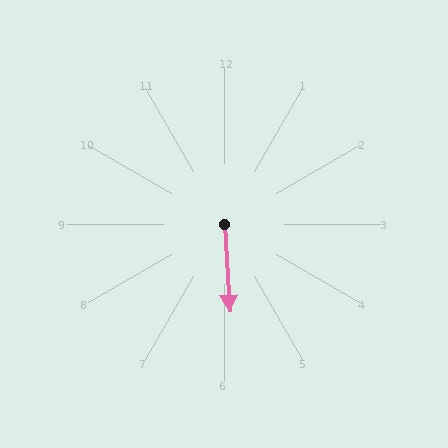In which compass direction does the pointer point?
South.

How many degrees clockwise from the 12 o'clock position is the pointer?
Approximately 176 degrees.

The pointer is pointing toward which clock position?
Roughly 6 o'clock.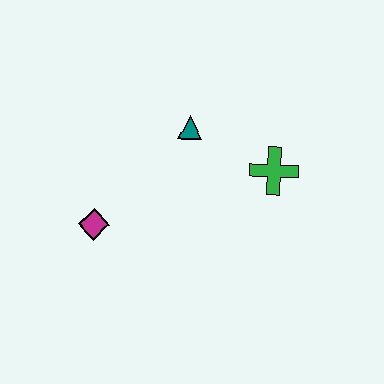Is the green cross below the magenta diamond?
No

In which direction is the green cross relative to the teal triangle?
The green cross is to the right of the teal triangle.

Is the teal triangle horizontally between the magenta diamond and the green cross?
Yes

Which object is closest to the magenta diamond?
The teal triangle is closest to the magenta diamond.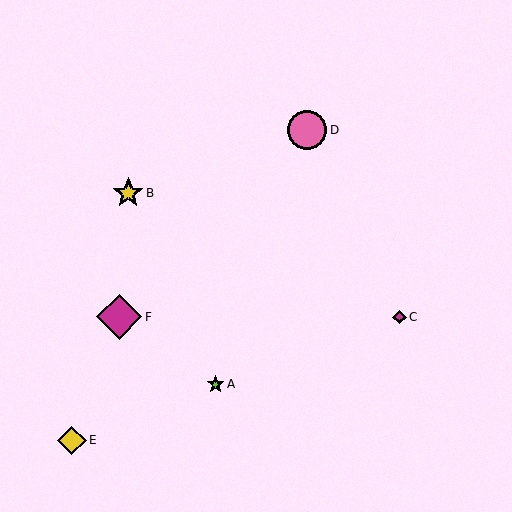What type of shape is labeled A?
Shape A is a lime star.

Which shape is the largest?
The magenta diamond (labeled F) is the largest.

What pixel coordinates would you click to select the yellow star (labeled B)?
Click at (128, 193) to select the yellow star B.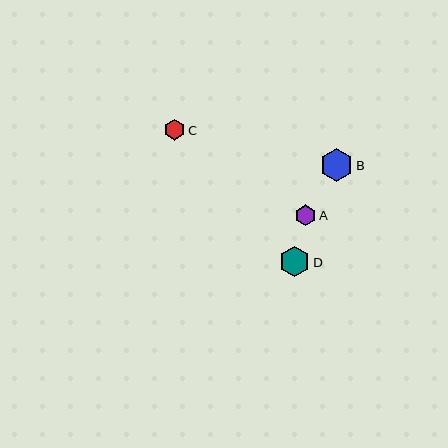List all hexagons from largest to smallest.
From largest to smallest: B, D, C, A.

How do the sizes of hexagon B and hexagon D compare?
Hexagon B and hexagon D are approximately the same size.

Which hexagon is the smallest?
Hexagon A is the smallest with a size of approximately 21 pixels.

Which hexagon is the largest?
Hexagon B is the largest with a size of approximately 33 pixels.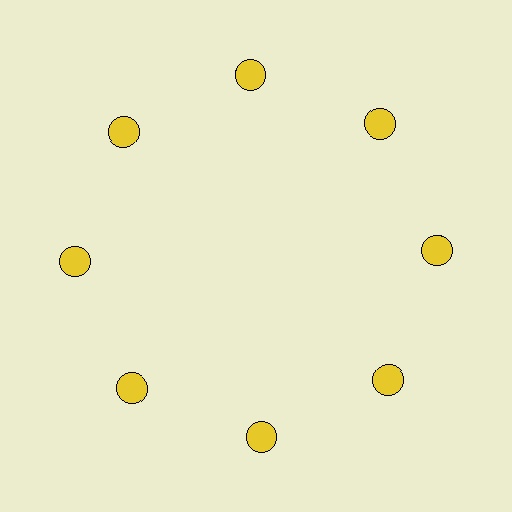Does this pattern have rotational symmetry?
Yes, this pattern has 8-fold rotational symmetry. It looks the same after rotating 45 degrees around the center.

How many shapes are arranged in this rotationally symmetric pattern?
There are 8 shapes, arranged in 8 groups of 1.